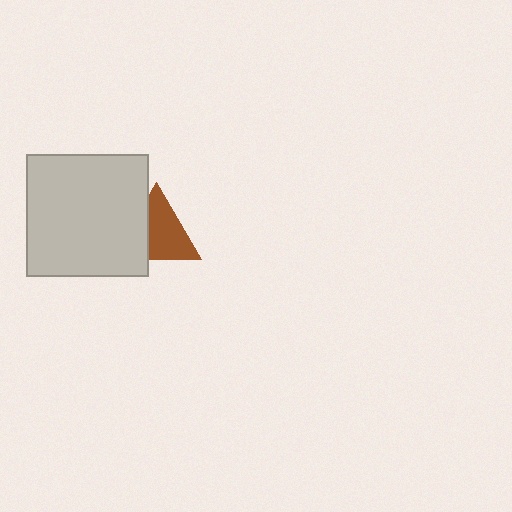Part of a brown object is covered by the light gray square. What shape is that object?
It is a triangle.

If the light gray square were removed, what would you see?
You would see the complete brown triangle.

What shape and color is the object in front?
The object in front is a light gray square.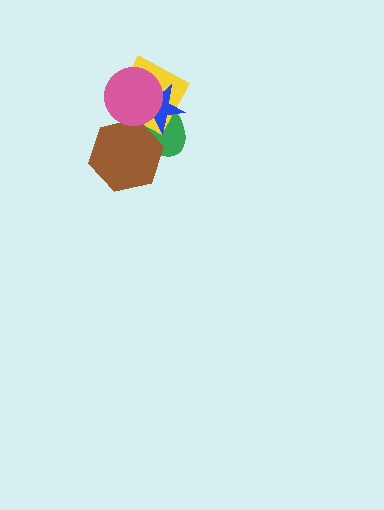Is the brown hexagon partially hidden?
Yes, it is partially covered by another shape.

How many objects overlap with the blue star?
4 objects overlap with the blue star.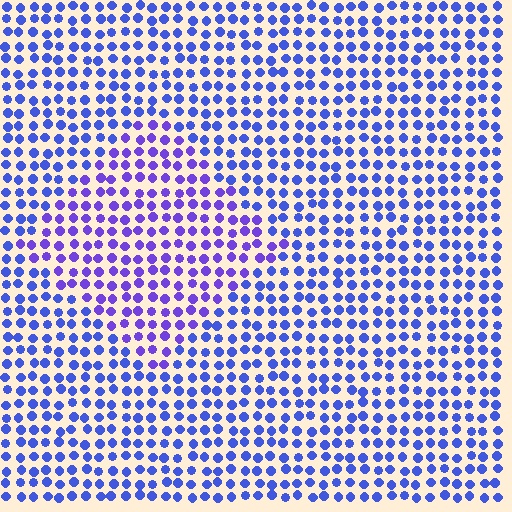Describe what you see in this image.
The image is filled with small blue elements in a uniform arrangement. A diamond-shaped region is visible where the elements are tinted to a slightly different hue, forming a subtle color boundary.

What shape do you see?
I see a diamond.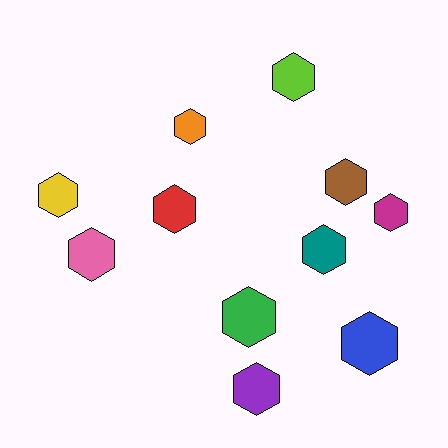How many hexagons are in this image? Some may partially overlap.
There are 11 hexagons.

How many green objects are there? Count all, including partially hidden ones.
There is 1 green object.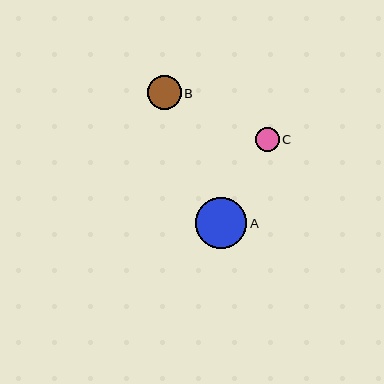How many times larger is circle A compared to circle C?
Circle A is approximately 2.1 times the size of circle C.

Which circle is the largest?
Circle A is the largest with a size of approximately 51 pixels.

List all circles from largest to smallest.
From largest to smallest: A, B, C.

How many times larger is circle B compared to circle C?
Circle B is approximately 1.4 times the size of circle C.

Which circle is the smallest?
Circle C is the smallest with a size of approximately 24 pixels.